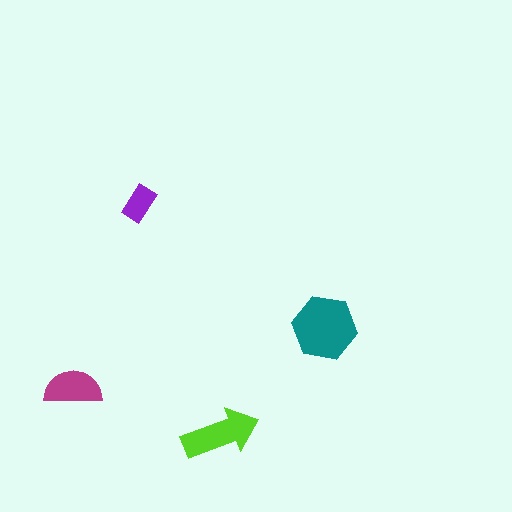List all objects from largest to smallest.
The teal hexagon, the lime arrow, the magenta semicircle, the purple rectangle.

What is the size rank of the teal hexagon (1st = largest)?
1st.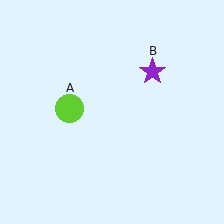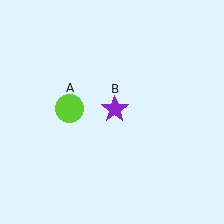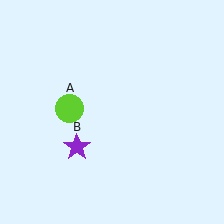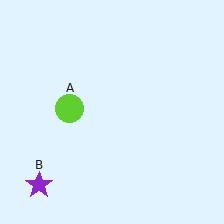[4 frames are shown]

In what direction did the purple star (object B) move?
The purple star (object B) moved down and to the left.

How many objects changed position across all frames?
1 object changed position: purple star (object B).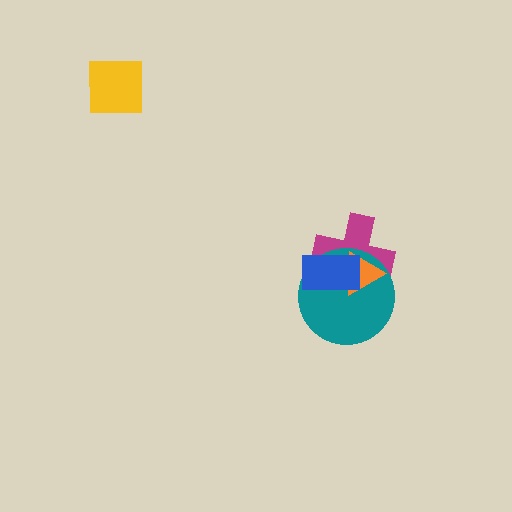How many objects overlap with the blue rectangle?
3 objects overlap with the blue rectangle.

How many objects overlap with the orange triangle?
3 objects overlap with the orange triangle.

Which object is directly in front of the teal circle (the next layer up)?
The orange triangle is directly in front of the teal circle.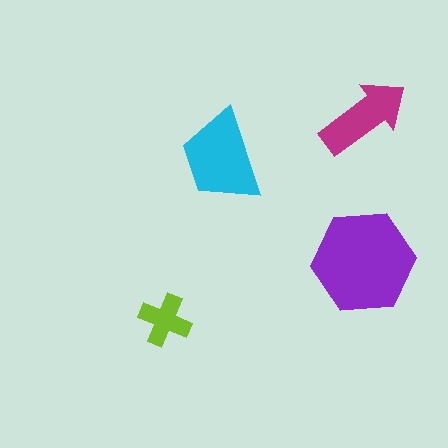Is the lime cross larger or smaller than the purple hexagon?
Smaller.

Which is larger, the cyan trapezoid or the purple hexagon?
The purple hexagon.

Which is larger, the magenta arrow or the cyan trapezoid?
The cyan trapezoid.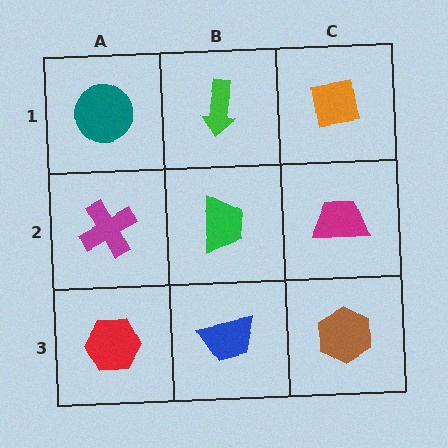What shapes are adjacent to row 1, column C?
A magenta trapezoid (row 2, column C), a green arrow (row 1, column B).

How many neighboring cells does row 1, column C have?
2.